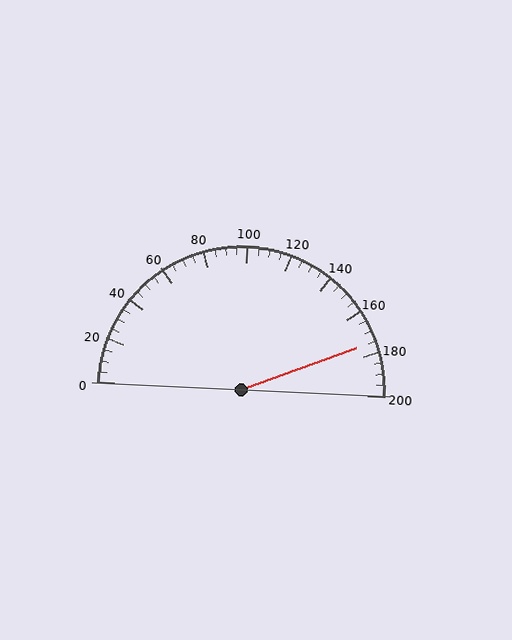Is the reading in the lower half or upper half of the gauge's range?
The reading is in the upper half of the range (0 to 200).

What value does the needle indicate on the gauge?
The needle indicates approximately 175.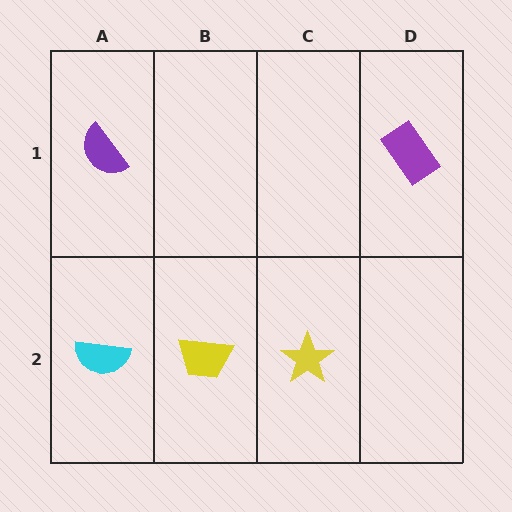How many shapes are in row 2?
3 shapes.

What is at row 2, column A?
A cyan semicircle.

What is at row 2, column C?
A yellow star.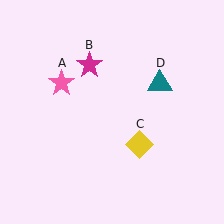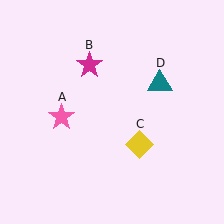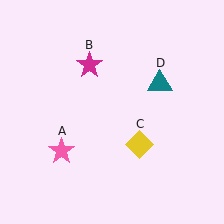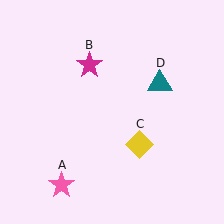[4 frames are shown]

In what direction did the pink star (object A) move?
The pink star (object A) moved down.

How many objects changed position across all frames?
1 object changed position: pink star (object A).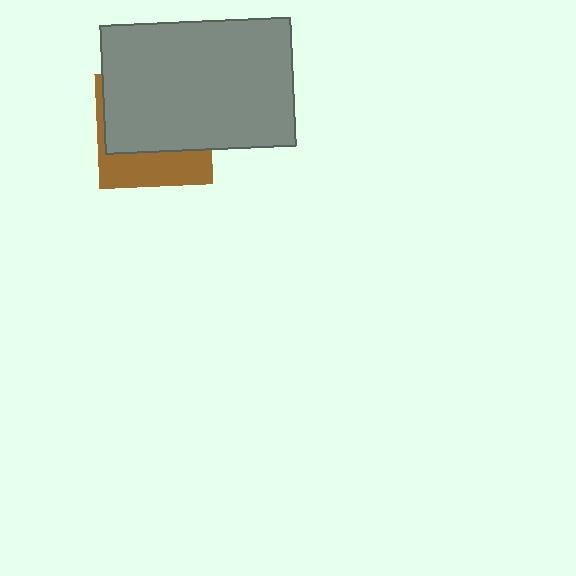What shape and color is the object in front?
The object in front is a gray rectangle.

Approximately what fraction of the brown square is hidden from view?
Roughly 66% of the brown square is hidden behind the gray rectangle.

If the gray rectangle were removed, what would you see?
You would see the complete brown square.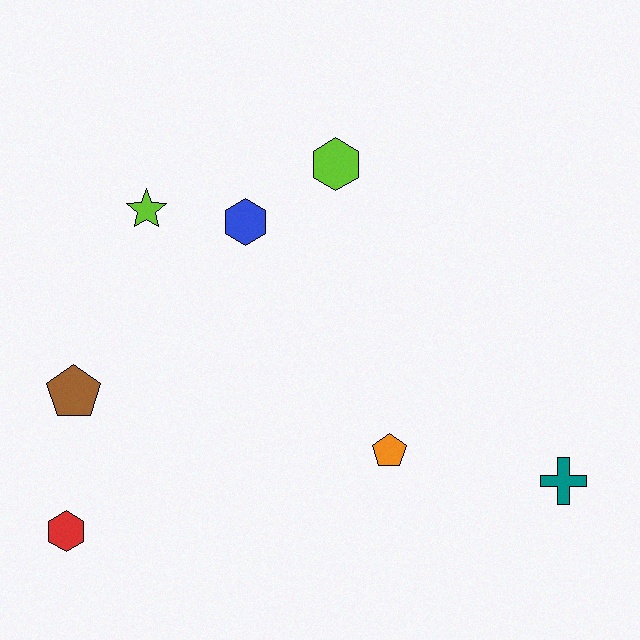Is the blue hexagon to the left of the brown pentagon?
No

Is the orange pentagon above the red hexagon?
Yes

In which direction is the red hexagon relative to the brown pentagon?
The red hexagon is below the brown pentagon.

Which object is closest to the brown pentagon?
The red hexagon is closest to the brown pentagon.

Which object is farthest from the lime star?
The teal cross is farthest from the lime star.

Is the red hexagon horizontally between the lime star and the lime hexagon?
No